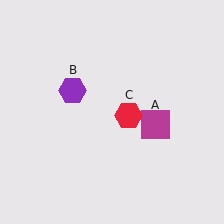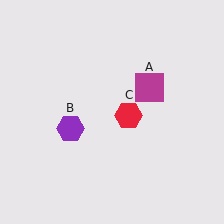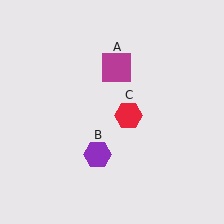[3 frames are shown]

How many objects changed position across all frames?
2 objects changed position: magenta square (object A), purple hexagon (object B).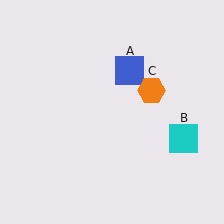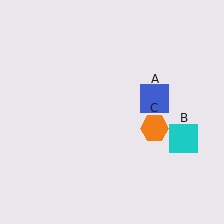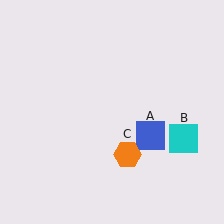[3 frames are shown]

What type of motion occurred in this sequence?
The blue square (object A), orange hexagon (object C) rotated clockwise around the center of the scene.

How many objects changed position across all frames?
2 objects changed position: blue square (object A), orange hexagon (object C).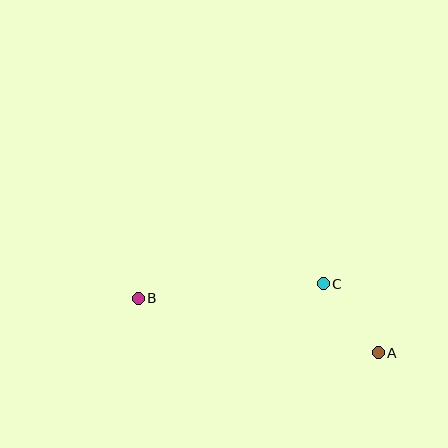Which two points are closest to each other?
Points A and C are closest to each other.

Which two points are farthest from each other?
Points A and B are farthest from each other.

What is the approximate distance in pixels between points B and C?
The distance between B and C is approximately 186 pixels.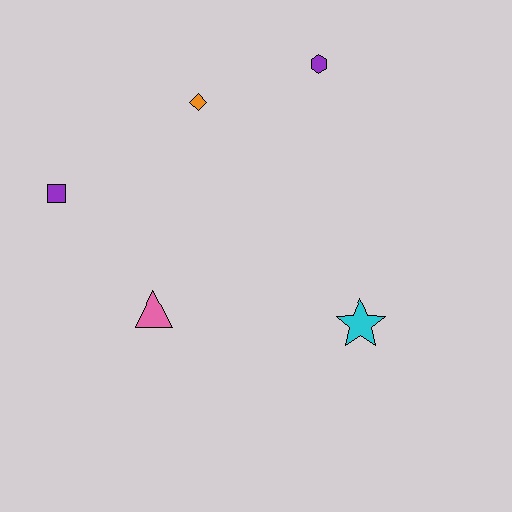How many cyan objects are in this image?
There is 1 cyan object.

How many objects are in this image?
There are 5 objects.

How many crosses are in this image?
There are no crosses.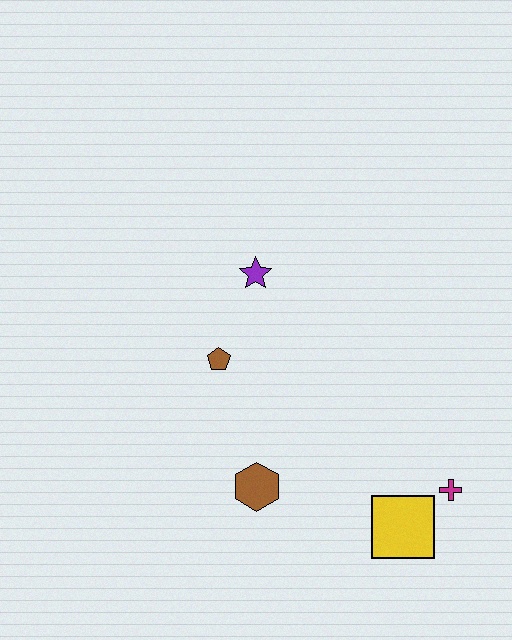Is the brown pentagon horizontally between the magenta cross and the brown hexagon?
No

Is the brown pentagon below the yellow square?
No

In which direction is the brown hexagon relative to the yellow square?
The brown hexagon is to the left of the yellow square.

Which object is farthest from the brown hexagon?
The purple star is farthest from the brown hexagon.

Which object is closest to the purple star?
The brown pentagon is closest to the purple star.